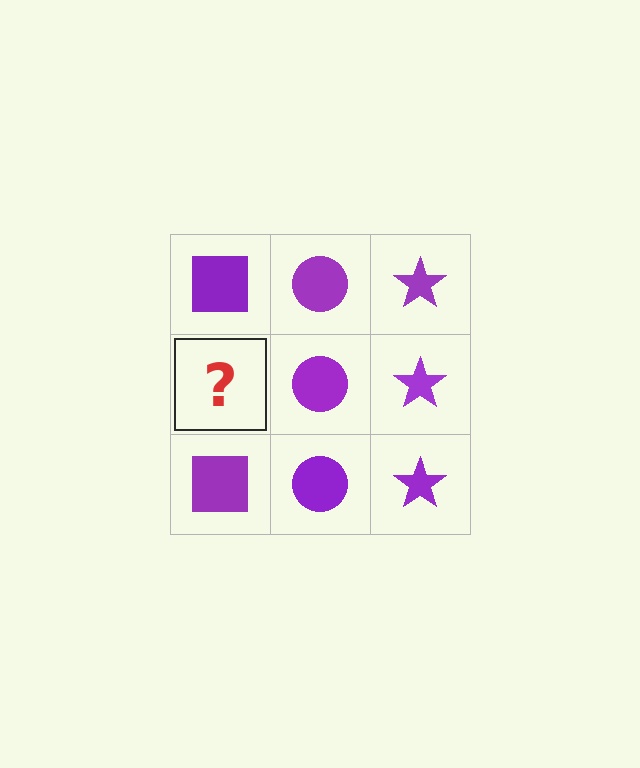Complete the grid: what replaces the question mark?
The question mark should be replaced with a purple square.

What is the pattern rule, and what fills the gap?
The rule is that each column has a consistent shape. The gap should be filled with a purple square.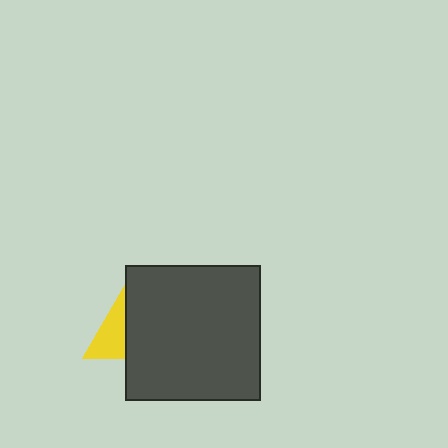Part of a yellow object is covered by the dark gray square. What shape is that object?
It is a triangle.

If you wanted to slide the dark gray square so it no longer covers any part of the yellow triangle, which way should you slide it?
Slide it right — that is the most direct way to separate the two shapes.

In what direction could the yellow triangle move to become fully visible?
The yellow triangle could move left. That would shift it out from behind the dark gray square entirely.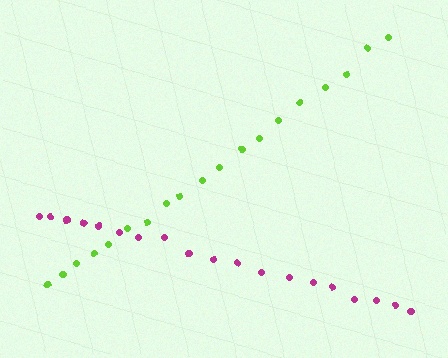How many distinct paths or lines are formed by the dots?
There are 2 distinct paths.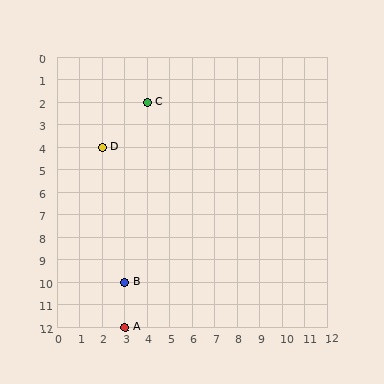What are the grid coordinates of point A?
Point A is at grid coordinates (3, 12).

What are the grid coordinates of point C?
Point C is at grid coordinates (4, 2).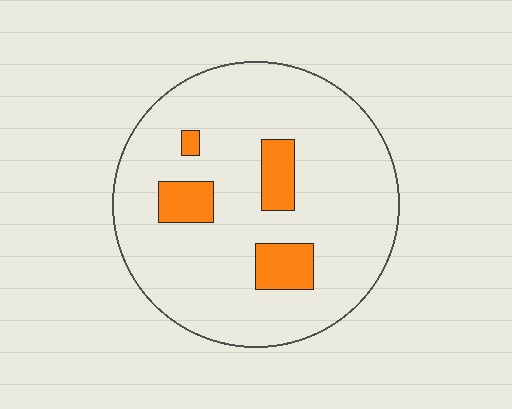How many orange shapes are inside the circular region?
4.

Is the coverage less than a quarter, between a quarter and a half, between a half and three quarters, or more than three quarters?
Less than a quarter.